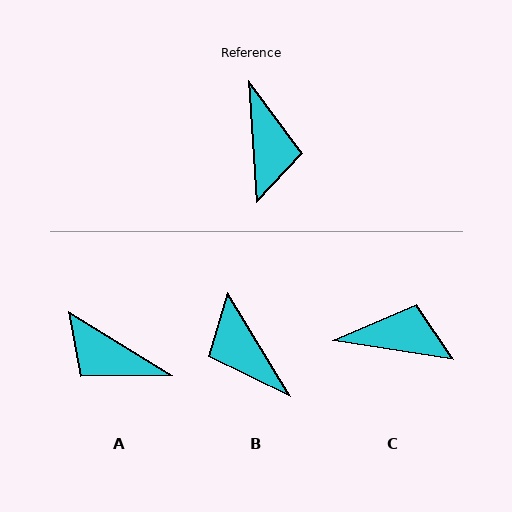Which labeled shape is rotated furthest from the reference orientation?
B, about 153 degrees away.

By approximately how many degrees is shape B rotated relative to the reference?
Approximately 153 degrees clockwise.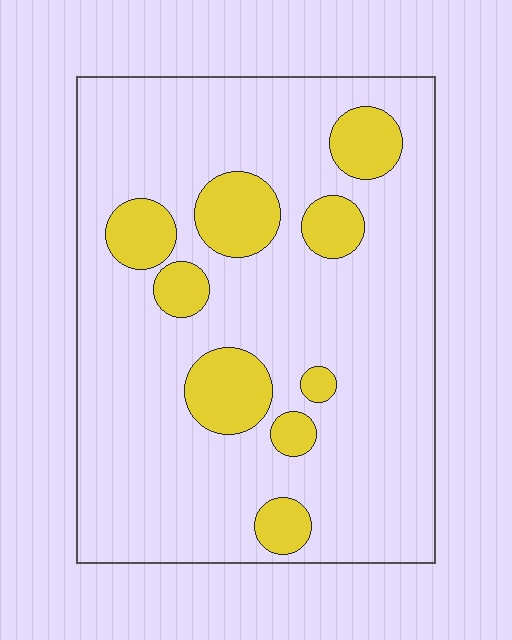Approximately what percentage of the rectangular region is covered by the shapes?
Approximately 20%.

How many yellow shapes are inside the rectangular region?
9.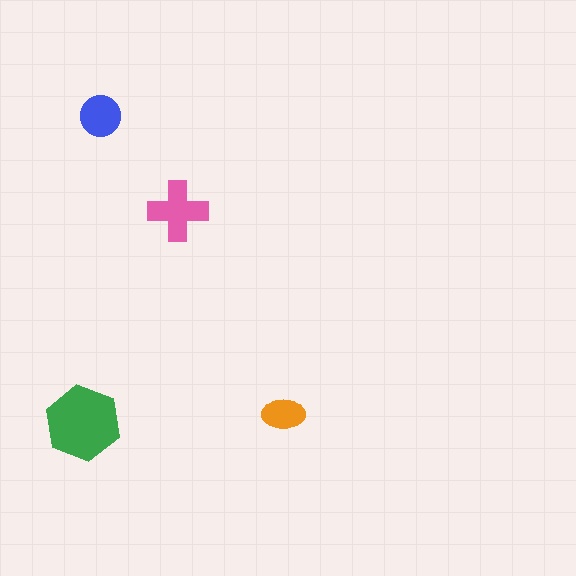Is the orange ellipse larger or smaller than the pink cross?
Smaller.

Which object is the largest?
The green hexagon.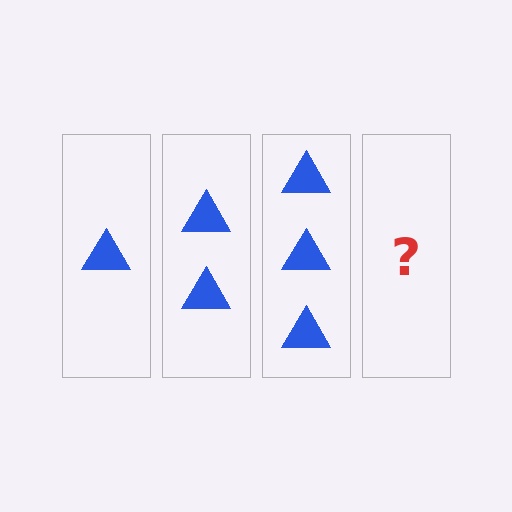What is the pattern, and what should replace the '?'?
The pattern is that each step adds one more triangle. The '?' should be 4 triangles.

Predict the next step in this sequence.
The next step is 4 triangles.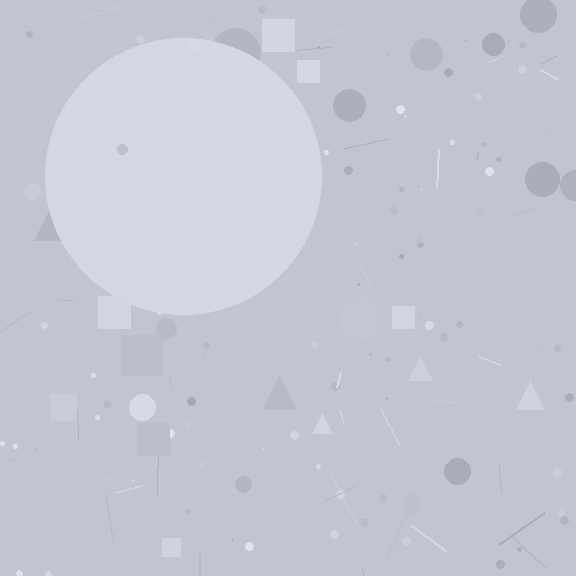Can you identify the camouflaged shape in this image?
The camouflaged shape is a circle.